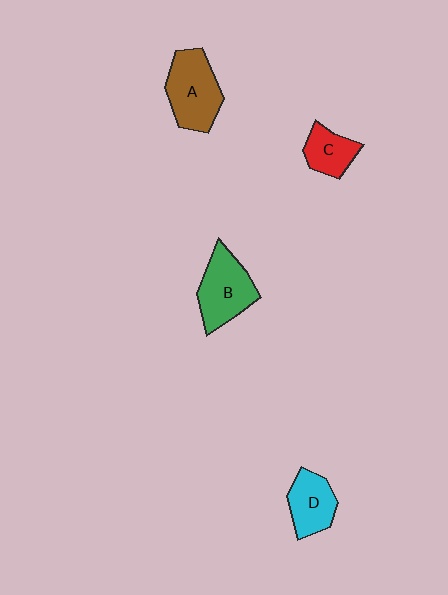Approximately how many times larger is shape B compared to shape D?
Approximately 1.4 times.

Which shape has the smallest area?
Shape C (red).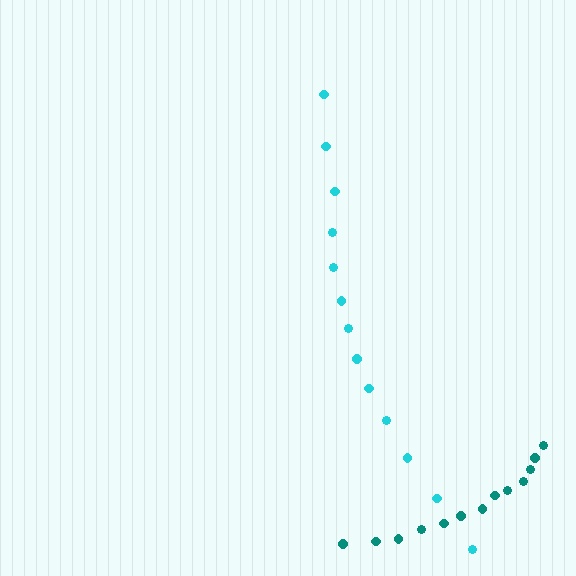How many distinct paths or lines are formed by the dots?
There are 2 distinct paths.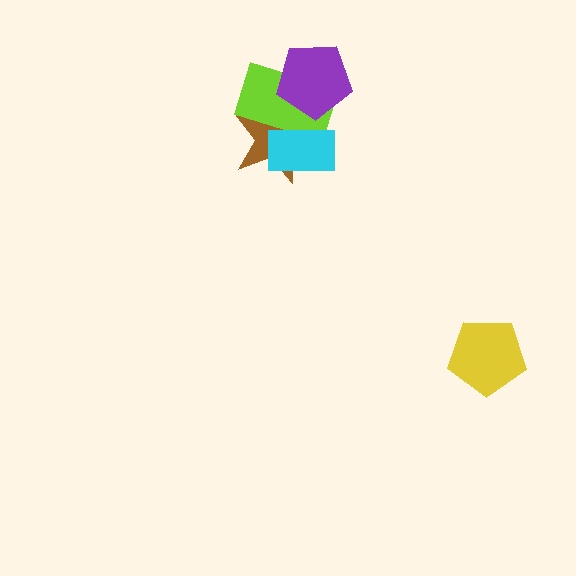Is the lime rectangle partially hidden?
Yes, it is partially covered by another shape.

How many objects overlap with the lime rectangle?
3 objects overlap with the lime rectangle.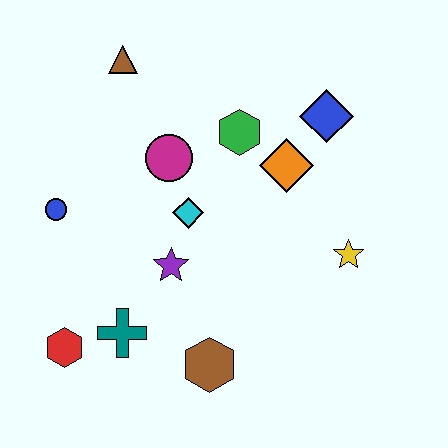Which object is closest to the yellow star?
The orange diamond is closest to the yellow star.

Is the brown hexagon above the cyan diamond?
No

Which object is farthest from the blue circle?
The yellow star is farthest from the blue circle.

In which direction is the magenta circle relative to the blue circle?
The magenta circle is to the right of the blue circle.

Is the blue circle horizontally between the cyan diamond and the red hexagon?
No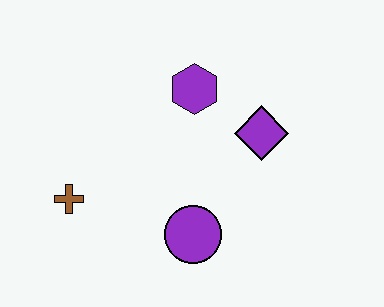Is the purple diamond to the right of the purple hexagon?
Yes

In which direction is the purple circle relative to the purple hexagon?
The purple circle is below the purple hexagon.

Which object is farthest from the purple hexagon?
The brown cross is farthest from the purple hexagon.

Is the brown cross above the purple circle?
Yes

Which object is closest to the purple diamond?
The purple hexagon is closest to the purple diamond.